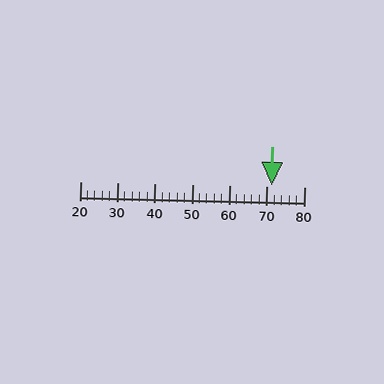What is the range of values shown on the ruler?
The ruler shows values from 20 to 80.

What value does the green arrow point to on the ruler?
The green arrow points to approximately 71.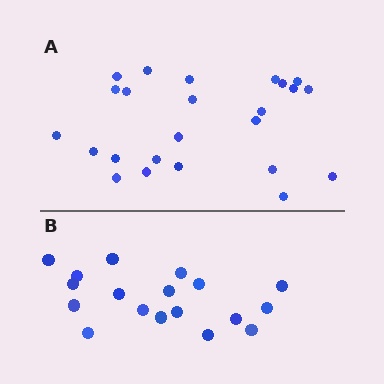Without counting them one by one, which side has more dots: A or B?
Region A (the top region) has more dots.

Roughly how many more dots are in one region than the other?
Region A has about 6 more dots than region B.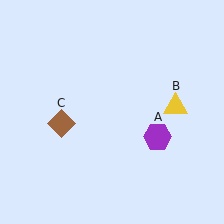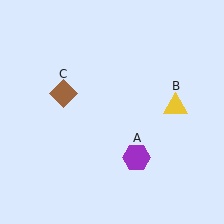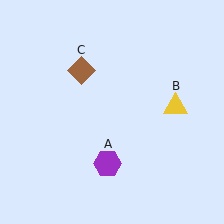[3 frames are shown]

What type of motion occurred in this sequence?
The purple hexagon (object A), brown diamond (object C) rotated clockwise around the center of the scene.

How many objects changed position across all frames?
2 objects changed position: purple hexagon (object A), brown diamond (object C).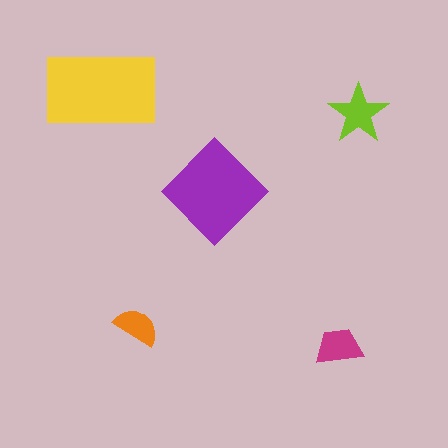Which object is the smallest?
The orange semicircle.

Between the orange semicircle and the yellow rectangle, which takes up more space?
The yellow rectangle.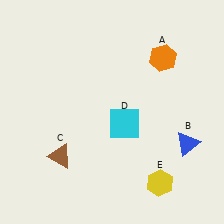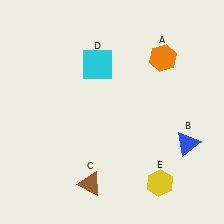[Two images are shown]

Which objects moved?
The objects that moved are: the brown triangle (C), the cyan square (D).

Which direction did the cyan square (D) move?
The cyan square (D) moved up.